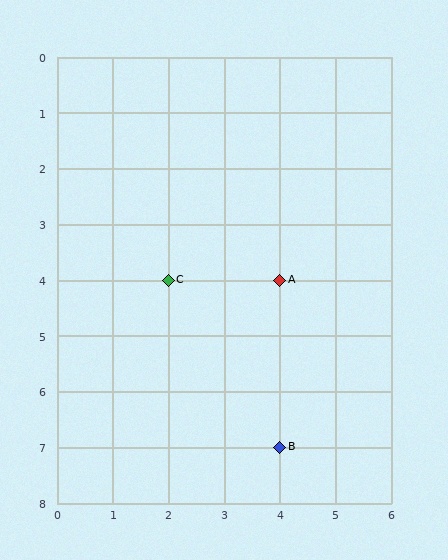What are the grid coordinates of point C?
Point C is at grid coordinates (2, 4).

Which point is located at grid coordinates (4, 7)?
Point B is at (4, 7).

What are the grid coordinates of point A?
Point A is at grid coordinates (4, 4).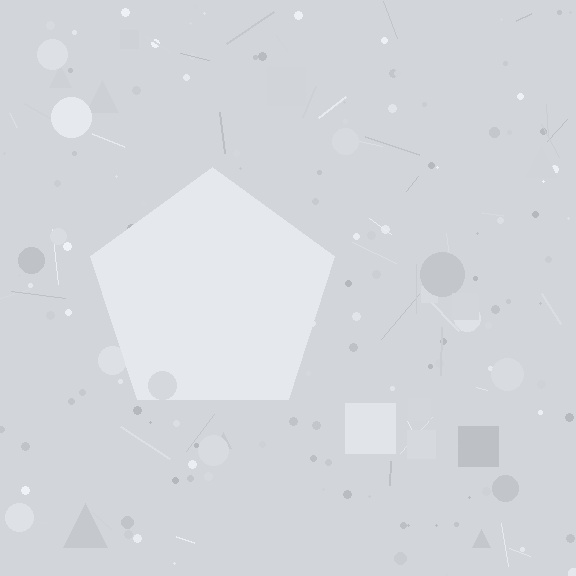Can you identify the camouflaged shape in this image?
The camouflaged shape is a pentagon.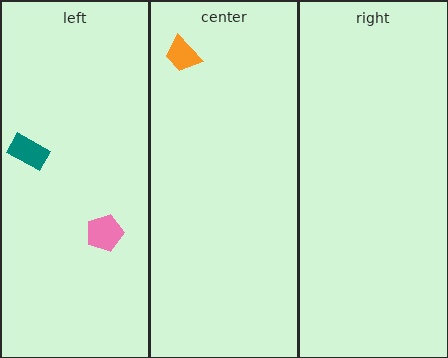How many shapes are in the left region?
2.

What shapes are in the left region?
The teal rectangle, the pink pentagon.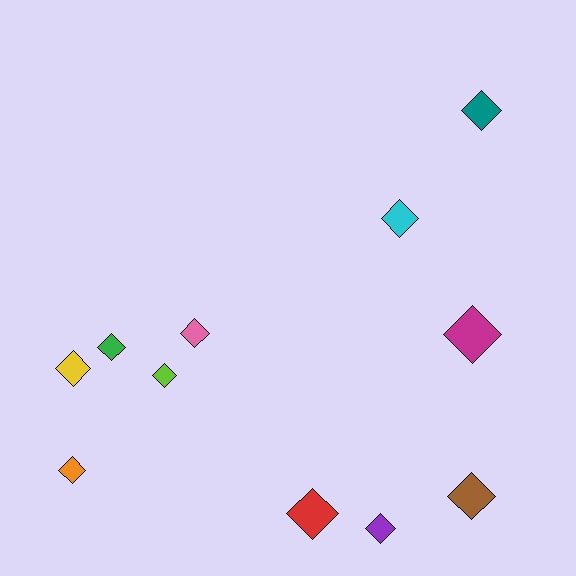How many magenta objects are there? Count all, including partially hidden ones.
There is 1 magenta object.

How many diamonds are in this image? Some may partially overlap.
There are 11 diamonds.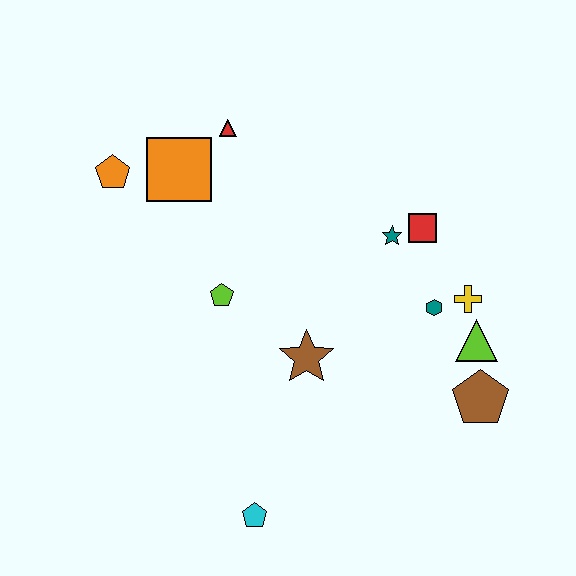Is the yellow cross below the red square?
Yes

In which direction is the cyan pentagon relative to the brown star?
The cyan pentagon is below the brown star.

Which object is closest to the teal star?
The red square is closest to the teal star.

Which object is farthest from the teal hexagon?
The orange pentagon is farthest from the teal hexagon.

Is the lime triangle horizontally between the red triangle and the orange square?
No